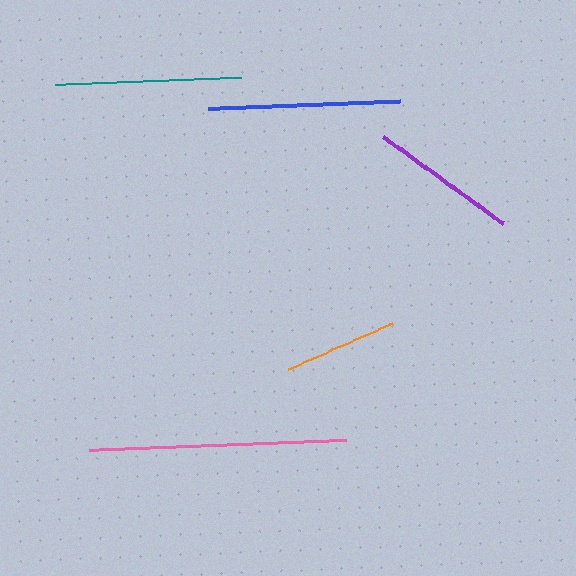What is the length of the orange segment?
The orange segment is approximately 114 pixels long.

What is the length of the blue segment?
The blue segment is approximately 192 pixels long.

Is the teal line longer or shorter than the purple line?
The teal line is longer than the purple line.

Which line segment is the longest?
The pink line is the longest at approximately 257 pixels.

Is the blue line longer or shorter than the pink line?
The pink line is longer than the blue line.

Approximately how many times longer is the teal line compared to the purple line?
The teal line is approximately 1.3 times the length of the purple line.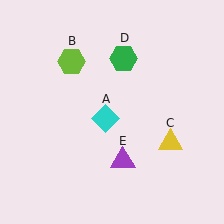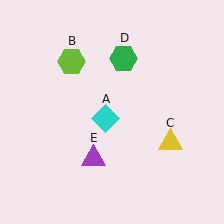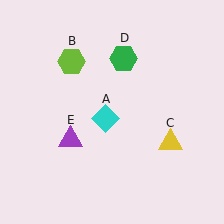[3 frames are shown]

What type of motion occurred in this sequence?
The purple triangle (object E) rotated clockwise around the center of the scene.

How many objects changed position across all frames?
1 object changed position: purple triangle (object E).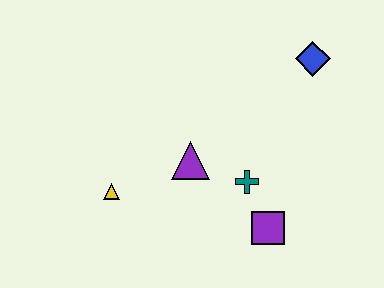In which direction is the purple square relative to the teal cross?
The purple square is below the teal cross.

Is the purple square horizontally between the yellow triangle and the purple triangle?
No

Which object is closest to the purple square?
The teal cross is closest to the purple square.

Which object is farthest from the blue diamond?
The yellow triangle is farthest from the blue diamond.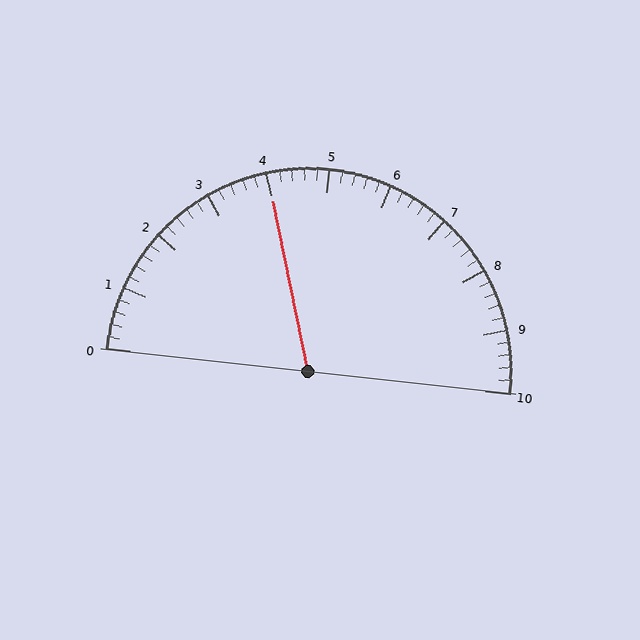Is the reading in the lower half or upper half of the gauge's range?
The reading is in the lower half of the range (0 to 10).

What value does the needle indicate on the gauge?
The needle indicates approximately 4.0.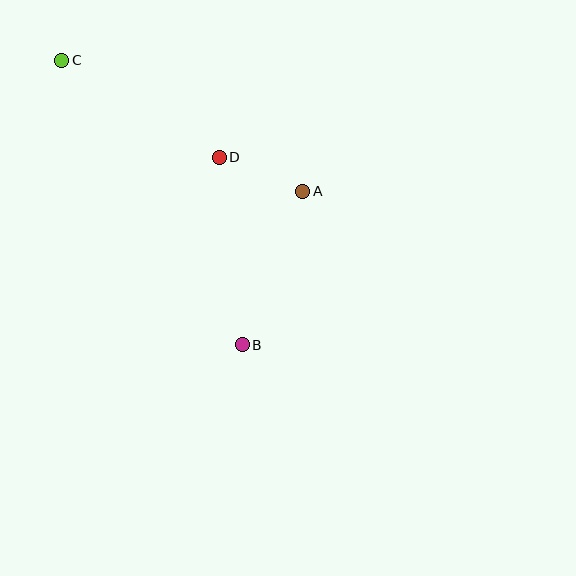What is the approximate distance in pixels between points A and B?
The distance between A and B is approximately 165 pixels.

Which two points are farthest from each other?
Points B and C are farthest from each other.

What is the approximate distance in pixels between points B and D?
The distance between B and D is approximately 189 pixels.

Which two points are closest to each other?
Points A and D are closest to each other.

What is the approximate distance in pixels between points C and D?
The distance between C and D is approximately 185 pixels.